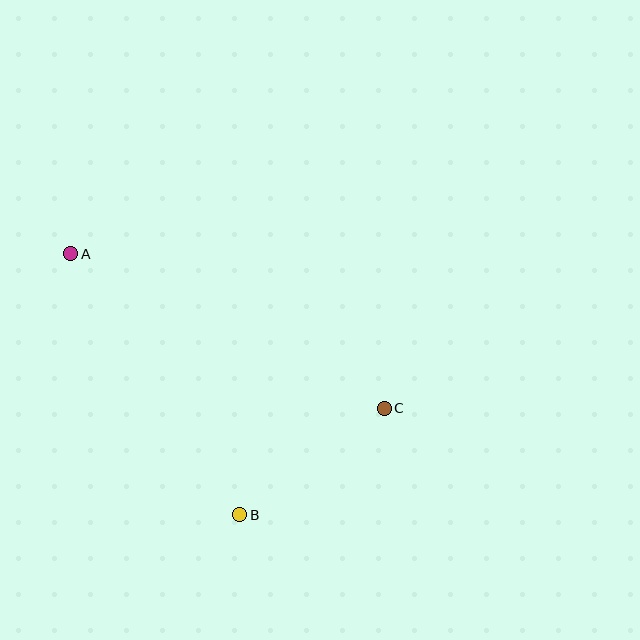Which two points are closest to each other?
Points B and C are closest to each other.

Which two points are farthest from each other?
Points A and C are farthest from each other.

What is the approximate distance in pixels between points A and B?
The distance between A and B is approximately 311 pixels.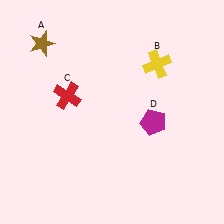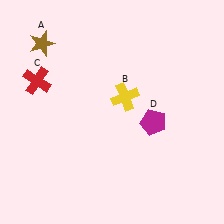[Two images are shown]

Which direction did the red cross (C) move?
The red cross (C) moved left.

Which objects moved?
The objects that moved are: the yellow cross (B), the red cross (C).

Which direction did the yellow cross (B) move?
The yellow cross (B) moved down.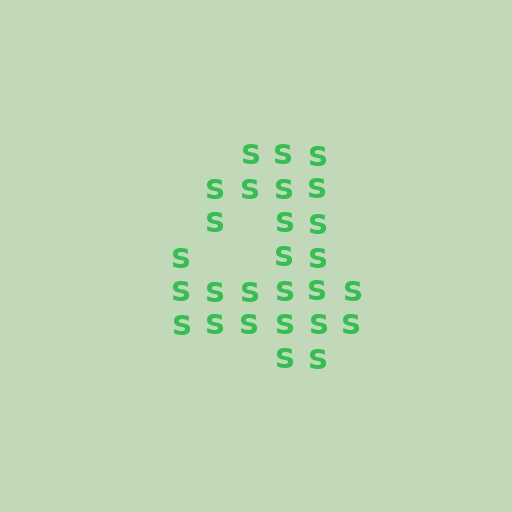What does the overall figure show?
The overall figure shows the digit 4.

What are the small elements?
The small elements are letter S's.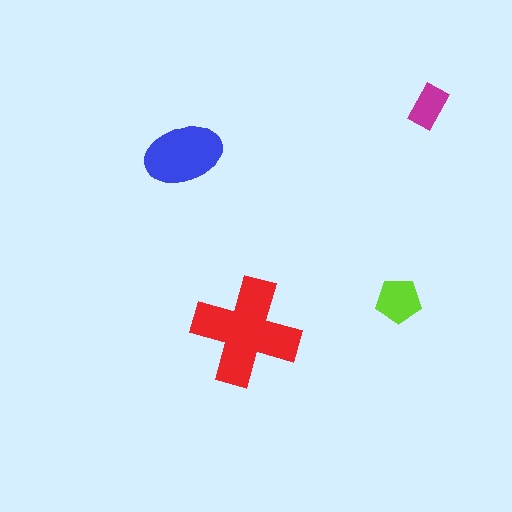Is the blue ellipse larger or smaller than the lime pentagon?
Larger.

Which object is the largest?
The red cross.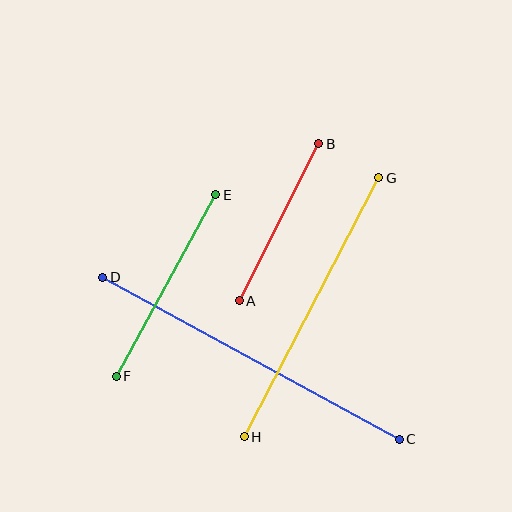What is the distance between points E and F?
The distance is approximately 208 pixels.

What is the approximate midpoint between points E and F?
The midpoint is at approximately (166, 286) pixels.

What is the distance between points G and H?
The distance is approximately 292 pixels.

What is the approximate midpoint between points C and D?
The midpoint is at approximately (251, 358) pixels.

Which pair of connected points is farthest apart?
Points C and D are farthest apart.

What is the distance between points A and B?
The distance is approximately 176 pixels.